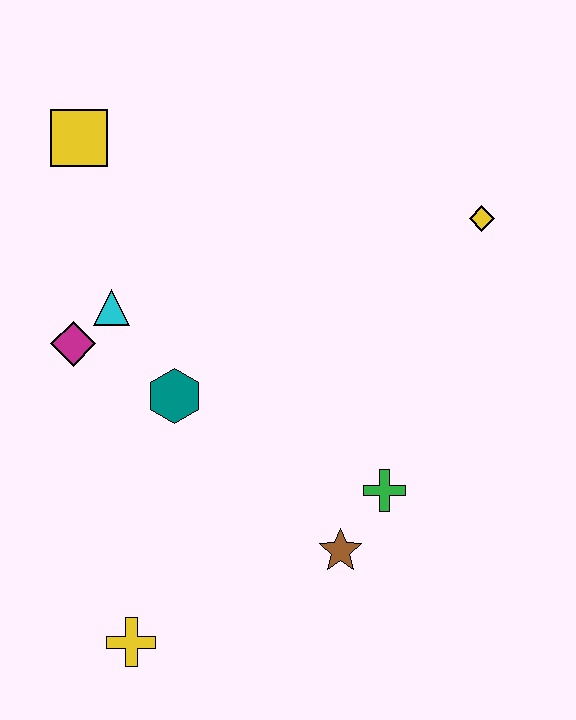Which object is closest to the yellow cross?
The brown star is closest to the yellow cross.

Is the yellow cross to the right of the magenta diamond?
Yes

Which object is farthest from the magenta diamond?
The yellow diamond is farthest from the magenta diamond.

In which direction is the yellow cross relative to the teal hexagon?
The yellow cross is below the teal hexagon.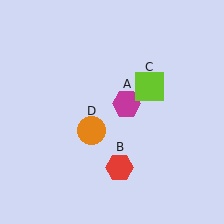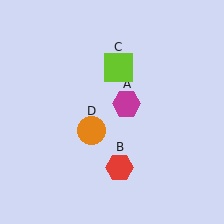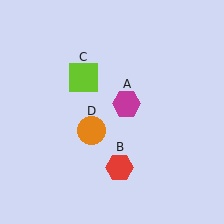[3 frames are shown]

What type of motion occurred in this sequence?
The lime square (object C) rotated counterclockwise around the center of the scene.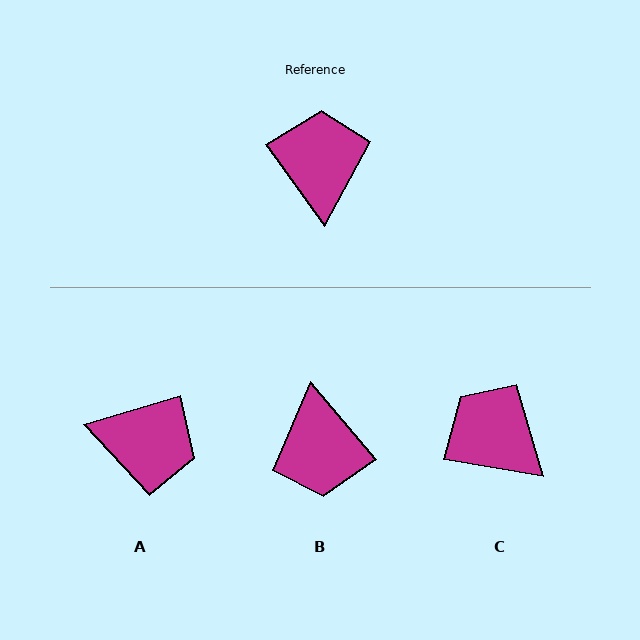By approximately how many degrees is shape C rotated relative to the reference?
Approximately 44 degrees counter-clockwise.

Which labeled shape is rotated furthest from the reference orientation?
B, about 175 degrees away.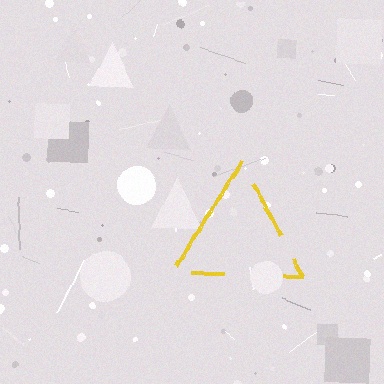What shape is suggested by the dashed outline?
The dashed outline suggests a triangle.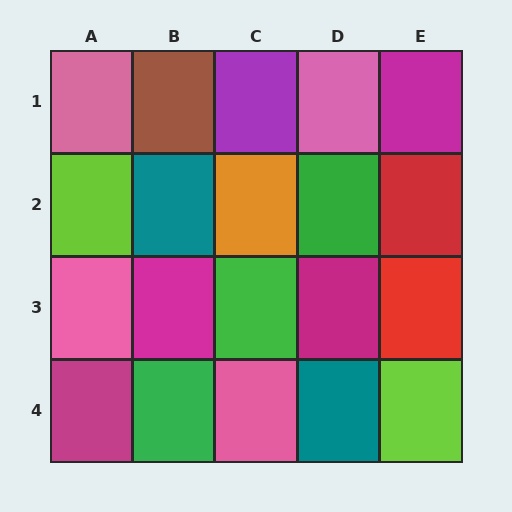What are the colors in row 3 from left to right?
Pink, magenta, green, magenta, red.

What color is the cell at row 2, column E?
Red.